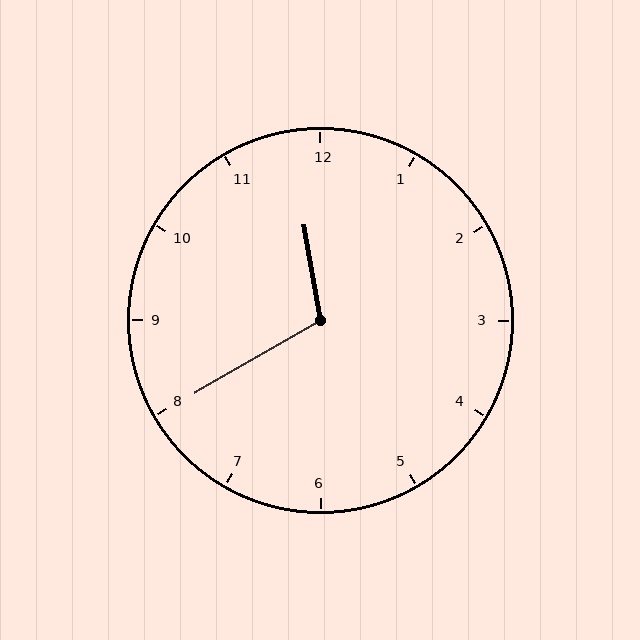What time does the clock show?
11:40.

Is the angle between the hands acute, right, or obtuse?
It is obtuse.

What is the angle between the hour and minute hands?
Approximately 110 degrees.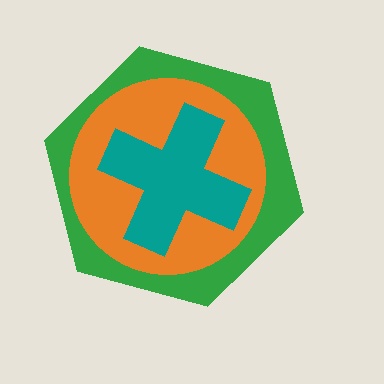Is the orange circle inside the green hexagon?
Yes.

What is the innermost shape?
The teal cross.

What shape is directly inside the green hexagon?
The orange circle.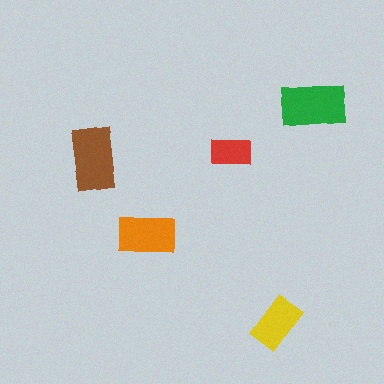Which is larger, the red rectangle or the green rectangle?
The green one.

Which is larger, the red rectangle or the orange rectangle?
The orange one.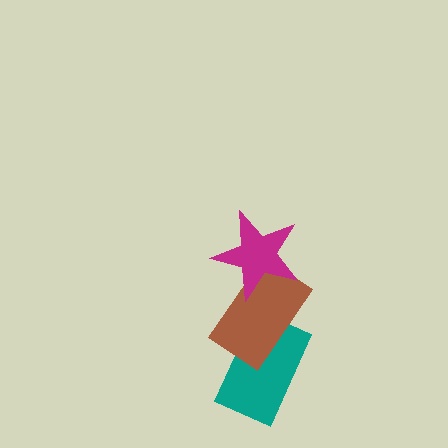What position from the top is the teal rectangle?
The teal rectangle is 3rd from the top.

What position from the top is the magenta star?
The magenta star is 1st from the top.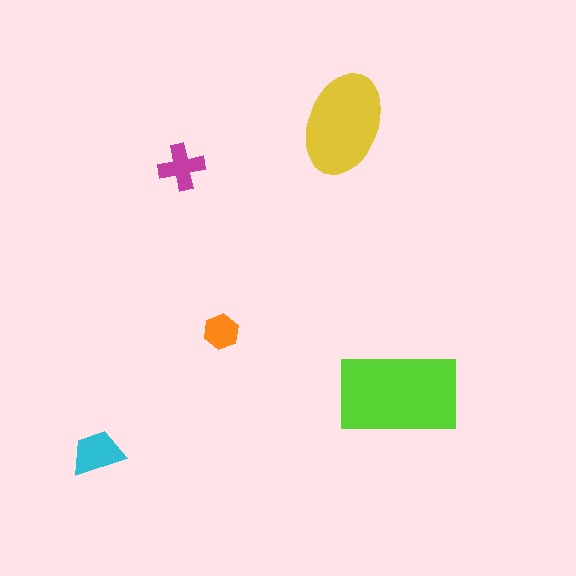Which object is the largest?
The lime rectangle.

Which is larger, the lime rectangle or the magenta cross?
The lime rectangle.